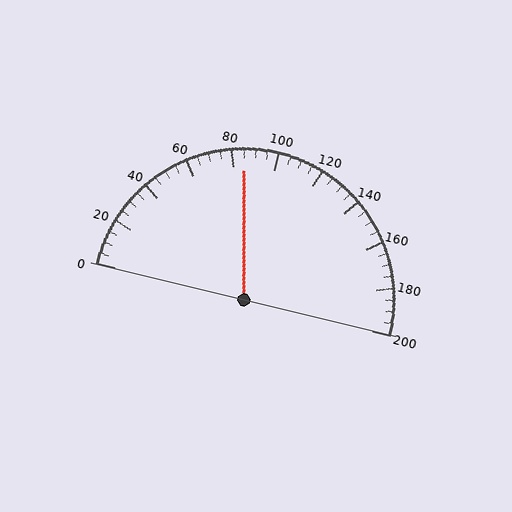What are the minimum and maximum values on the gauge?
The gauge ranges from 0 to 200.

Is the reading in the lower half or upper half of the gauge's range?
The reading is in the lower half of the range (0 to 200).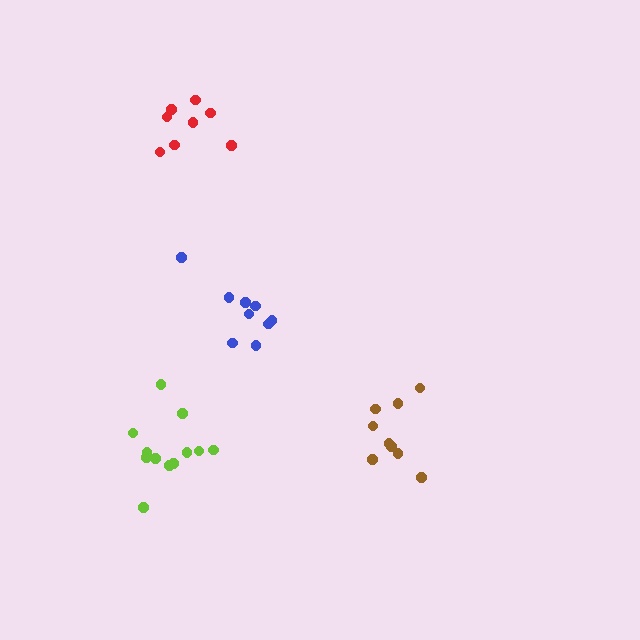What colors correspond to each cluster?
The clusters are colored: brown, blue, lime, red.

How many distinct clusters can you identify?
There are 4 distinct clusters.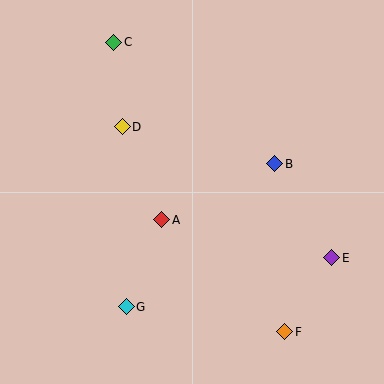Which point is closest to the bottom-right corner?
Point F is closest to the bottom-right corner.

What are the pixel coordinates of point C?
Point C is at (114, 42).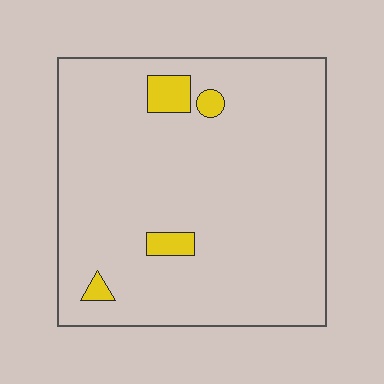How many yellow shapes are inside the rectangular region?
4.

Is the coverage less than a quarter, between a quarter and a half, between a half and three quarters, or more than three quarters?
Less than a quarter.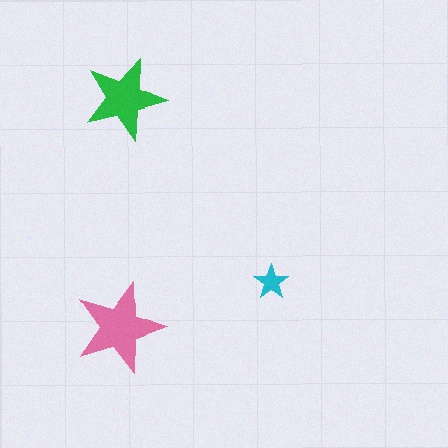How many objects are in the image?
There are 3 objects in the image.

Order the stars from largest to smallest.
the pink one, the green one, the cyan one.